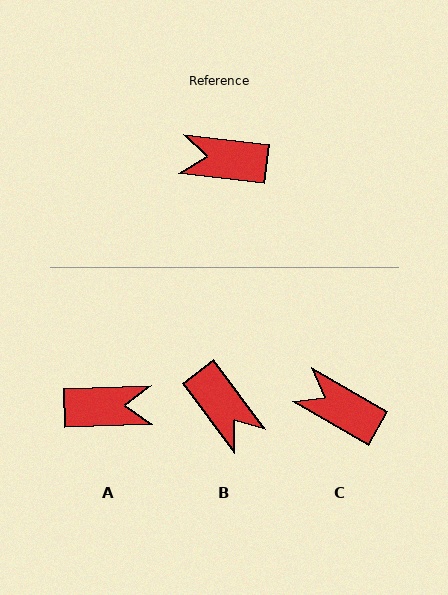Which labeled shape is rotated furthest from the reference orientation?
A, about 171 degrees away.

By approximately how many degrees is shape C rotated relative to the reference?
Approximately 23 degrees clockwise.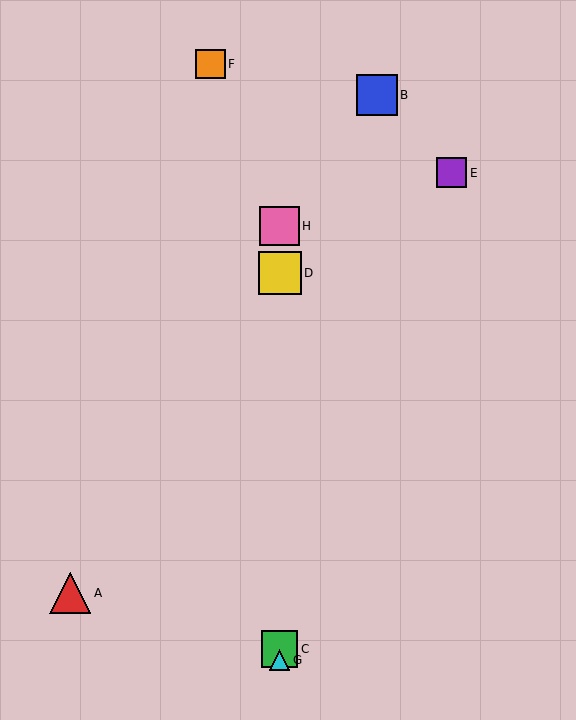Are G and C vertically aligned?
Yes, both are at x≈280.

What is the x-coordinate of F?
Object F is at x≈210.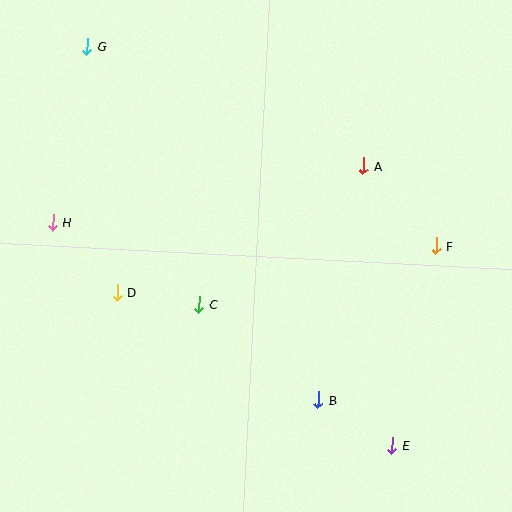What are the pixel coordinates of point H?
Point H is at (53, 223).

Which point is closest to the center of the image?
Point C at (199, 304) is closest to the center.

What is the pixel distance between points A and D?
The distance between A and D is 277 pixels.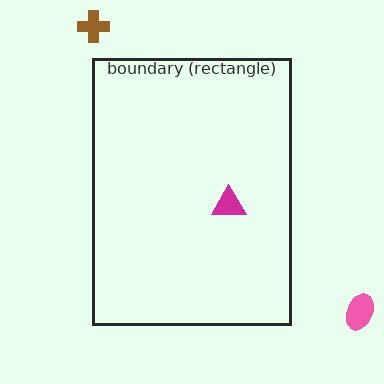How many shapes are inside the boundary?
1 inside, 2 outside.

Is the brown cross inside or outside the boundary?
Outside.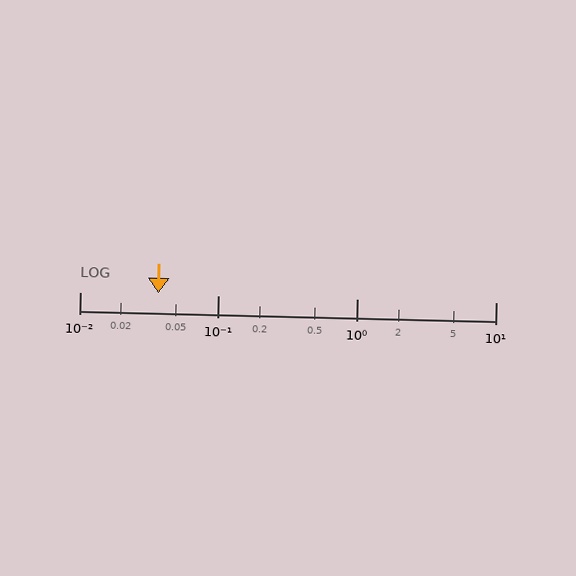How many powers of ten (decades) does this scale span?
The scale spans 3 decades, from 0.01 to 10.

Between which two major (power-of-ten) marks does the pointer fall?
The pointer is between 0.01 and 0.1.